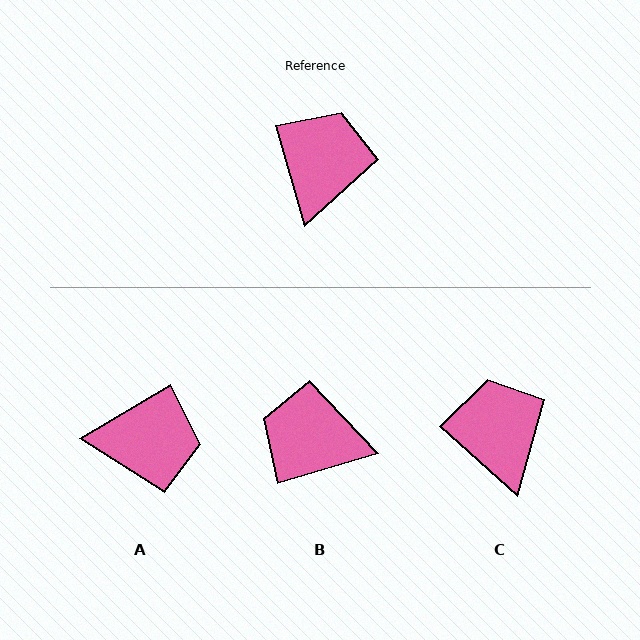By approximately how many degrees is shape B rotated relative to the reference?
Approximately 91 degrees counter-clockwise.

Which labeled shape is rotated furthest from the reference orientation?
B, about 91 degrees away.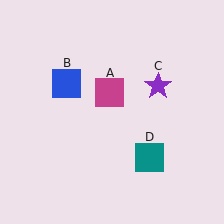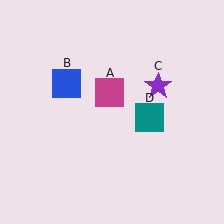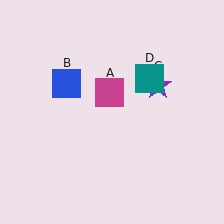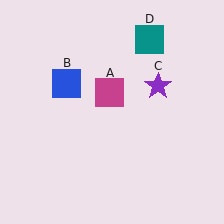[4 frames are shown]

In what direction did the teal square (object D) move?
The teal square (object D) moved up.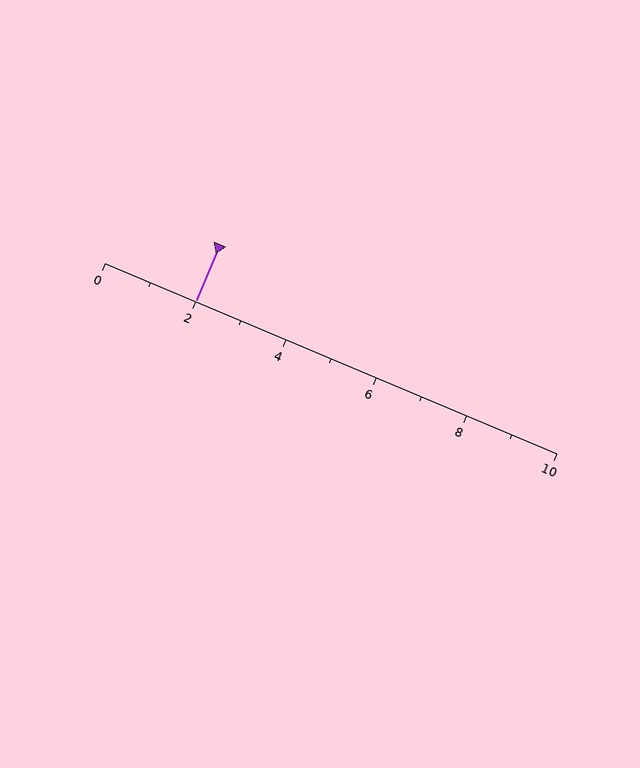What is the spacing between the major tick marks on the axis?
The major ticks are spaced 2 apart.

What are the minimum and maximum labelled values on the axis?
The axis runs from 0 to 10.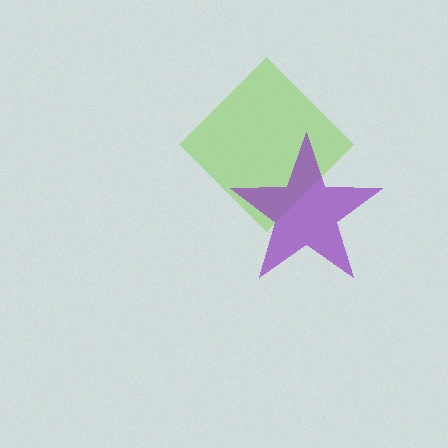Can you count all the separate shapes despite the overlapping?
Yes, there are 2 separate shapes.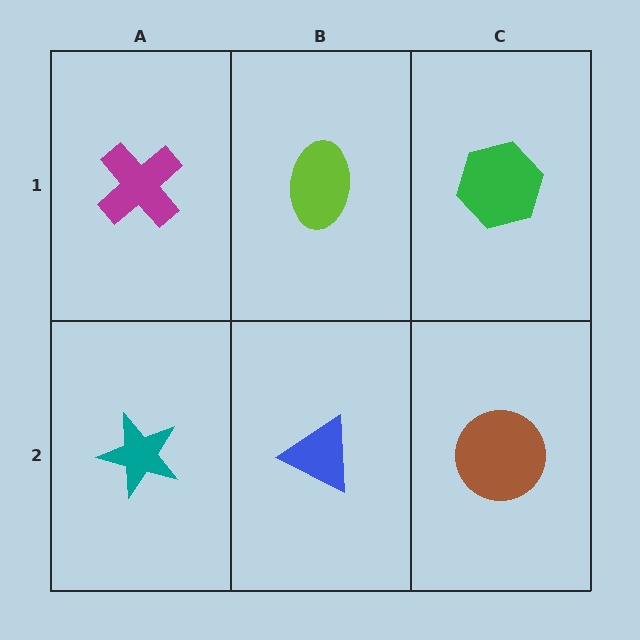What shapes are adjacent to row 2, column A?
A magenta cross (row 1, column A), a blue triangle (row 2, column B).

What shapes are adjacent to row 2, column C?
A green hexagon (row 1, column C), a blue triangle (row 2, column B).